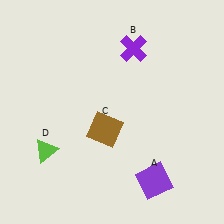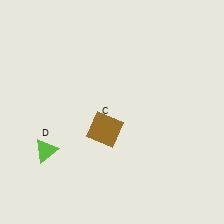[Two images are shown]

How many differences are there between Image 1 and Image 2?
There are 2 differences between the two images.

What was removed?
The purple cross (B), the purple square (A) were removed in Image 2.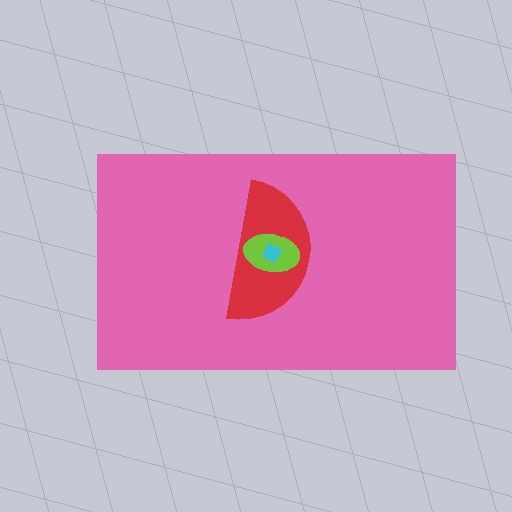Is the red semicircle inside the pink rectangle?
Yes.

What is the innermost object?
The cyan square.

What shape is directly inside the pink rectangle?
The red semicircle.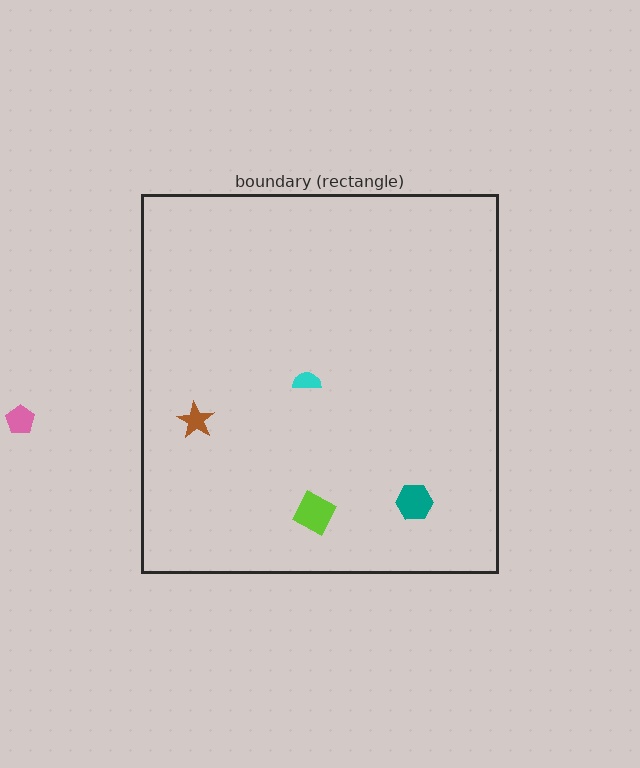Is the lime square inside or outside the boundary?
Inside.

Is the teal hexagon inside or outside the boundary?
Inside.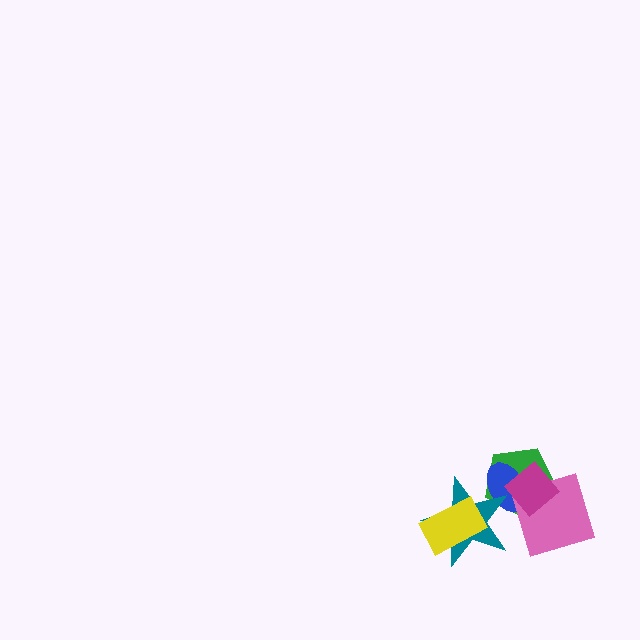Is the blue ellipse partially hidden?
Yes, it is partially covered by another shape.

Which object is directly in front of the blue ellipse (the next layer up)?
The pink diamond is directly in front of the blue ellipse.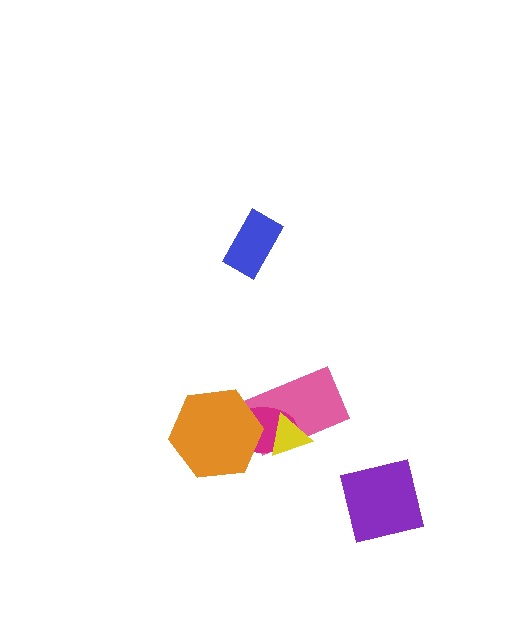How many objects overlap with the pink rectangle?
3 objects overlap with the pink rectangle.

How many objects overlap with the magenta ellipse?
3 objects overlap with the magenta ellipse.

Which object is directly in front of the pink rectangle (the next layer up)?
The magenta ellipse is directly in front of the pink rectangle.